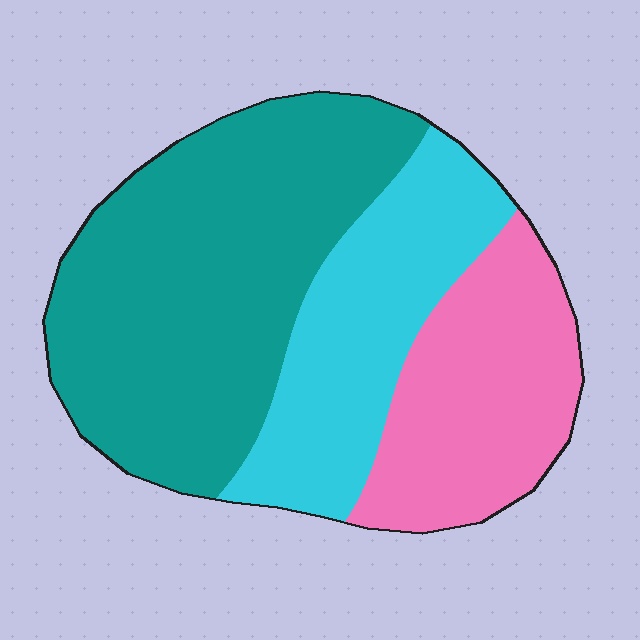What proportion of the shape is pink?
Pink covers around 25% of the shape.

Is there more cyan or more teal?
Teal.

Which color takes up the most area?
Teal, at roughly 50%.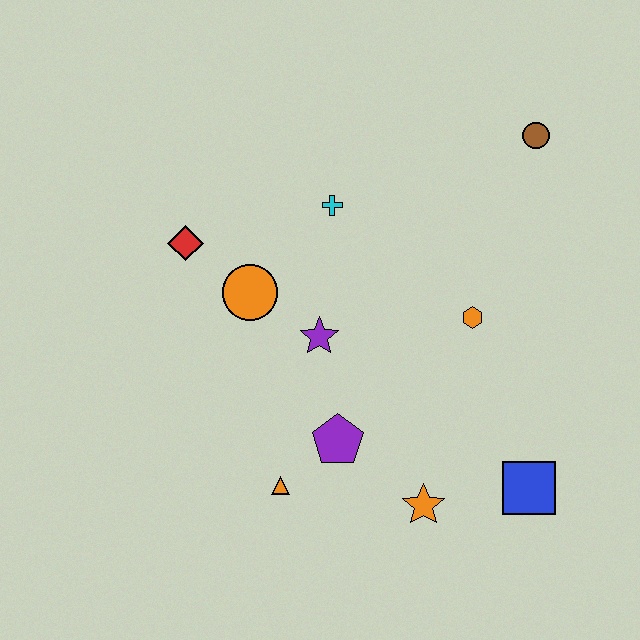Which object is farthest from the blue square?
The red diamond is farthest from the blue square.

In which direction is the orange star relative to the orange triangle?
The orange star is to the right of the orange triangle.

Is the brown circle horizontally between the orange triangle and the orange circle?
No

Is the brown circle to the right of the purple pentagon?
Yes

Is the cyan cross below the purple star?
No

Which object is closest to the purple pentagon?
The orange triangle is closest to the purple pentagon.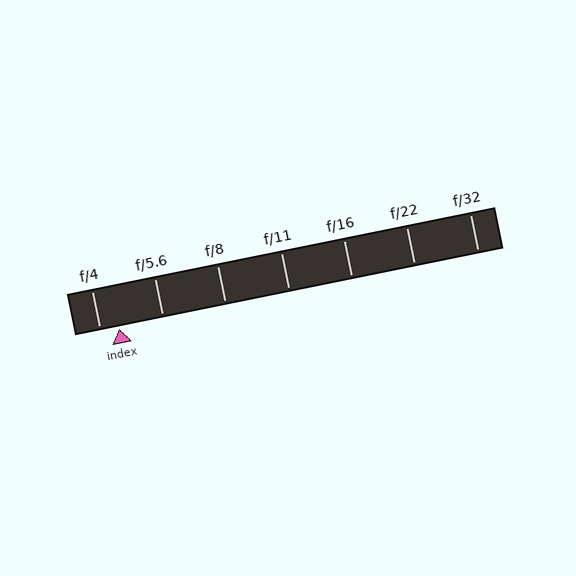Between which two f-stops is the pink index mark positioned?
The index mark is between f/4 and f/5.6.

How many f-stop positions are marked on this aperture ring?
There are 7 f-stop positions marked.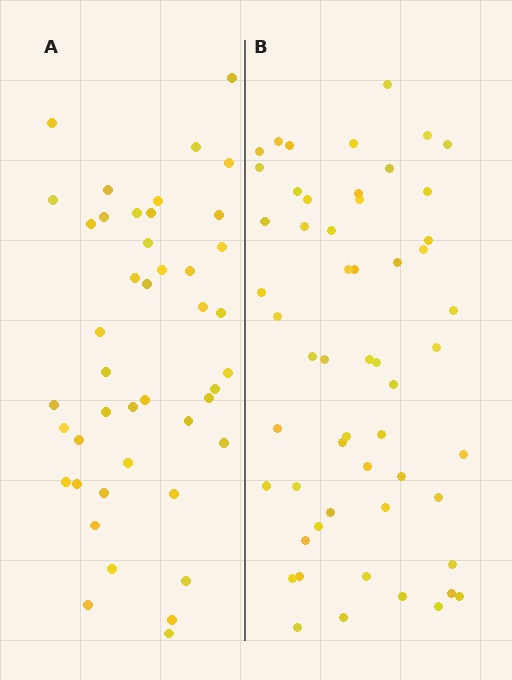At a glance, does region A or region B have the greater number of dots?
Region B (the right region) has more dots.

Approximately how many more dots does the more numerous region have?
Region B has roughly 12 or so more dots than region A.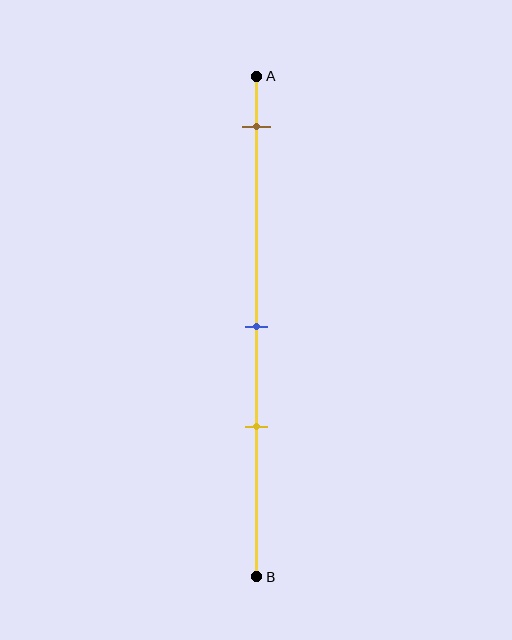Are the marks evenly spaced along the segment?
No, the marks are not evenly spaced.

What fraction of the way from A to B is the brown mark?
The brown mark is approximately 10% (0.1) of the way from A to B.